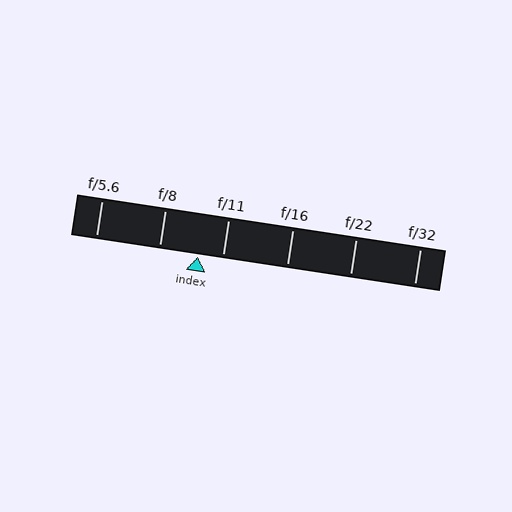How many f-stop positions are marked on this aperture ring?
There are 6 f-stop positions marked.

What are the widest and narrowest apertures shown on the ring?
The widest aperture shown is f/5.6 and the narrowest is f/32.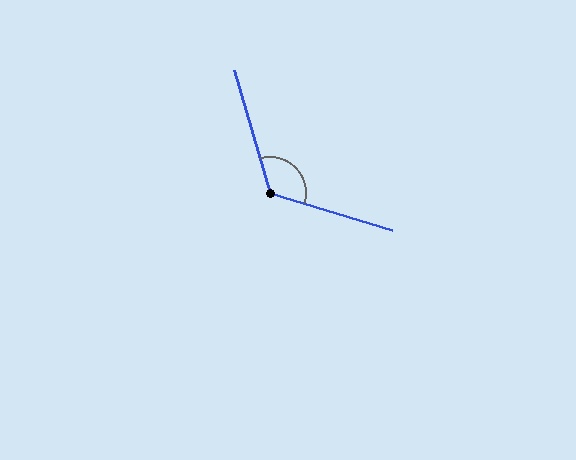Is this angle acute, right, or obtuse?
It is obtuse.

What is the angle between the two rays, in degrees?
Approximately 124 degrees.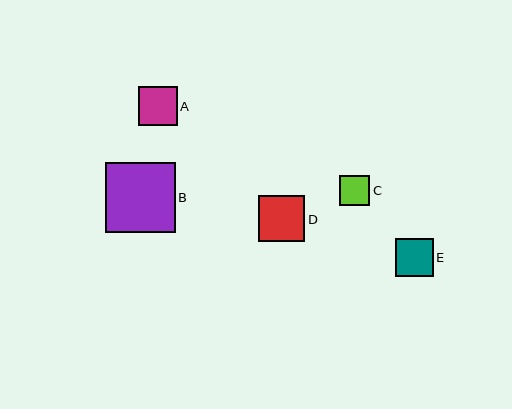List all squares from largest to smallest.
From largest to smallest: B, D, A, E, C.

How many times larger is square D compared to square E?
Square D is approximately 1.2 times the size of square E.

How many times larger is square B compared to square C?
Square B is approximately 2.3 times the size of square C.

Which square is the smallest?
Square C is the smallest with a size of approximately 31 pixels.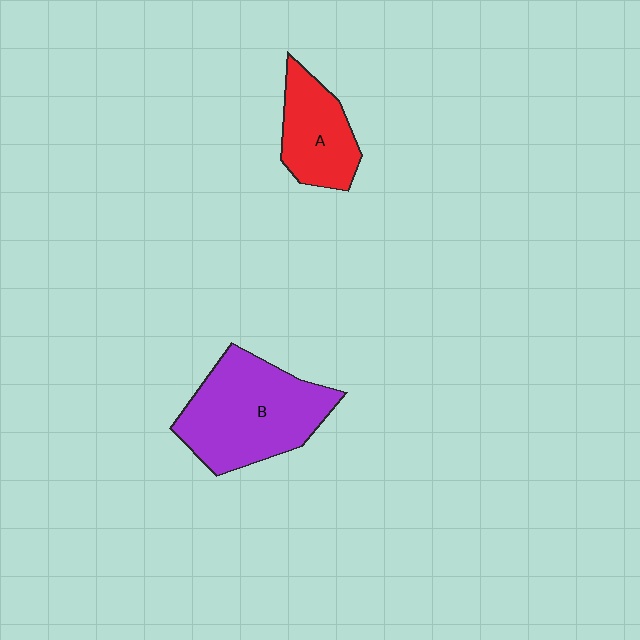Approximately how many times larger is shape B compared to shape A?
Approximately 1.8 times.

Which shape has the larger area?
Shape B (purple).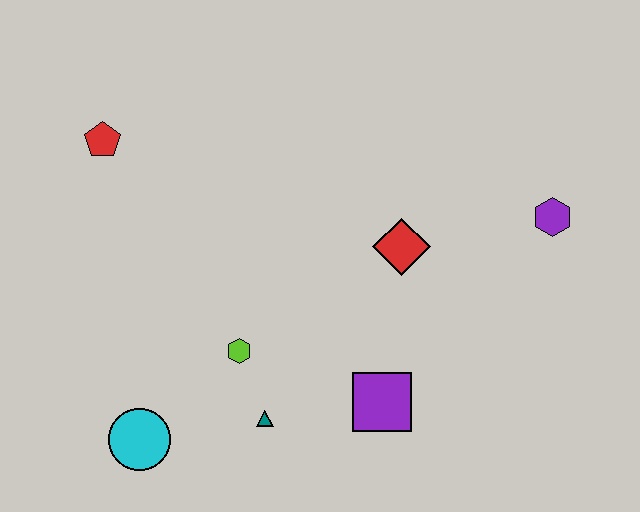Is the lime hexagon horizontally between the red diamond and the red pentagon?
Yes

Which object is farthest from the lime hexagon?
The purple hexagon is farthest from the lime hexagon.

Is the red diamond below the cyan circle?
No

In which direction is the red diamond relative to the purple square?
The red diamond is above the purple square.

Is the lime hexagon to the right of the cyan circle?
Yes